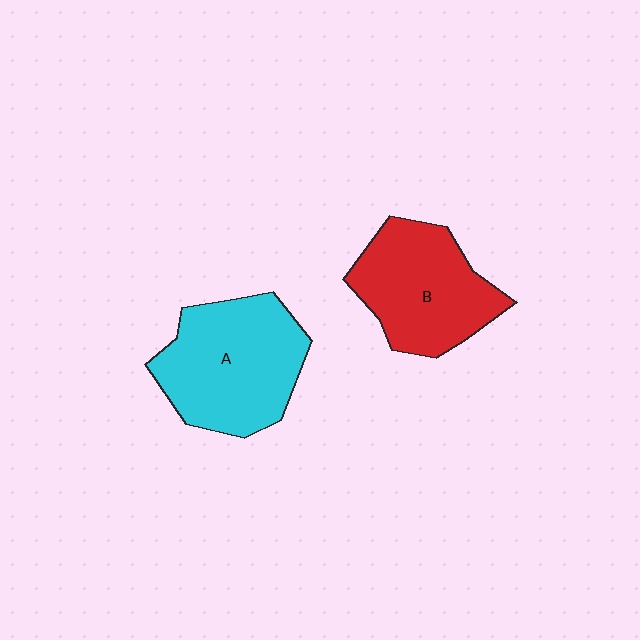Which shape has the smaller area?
Shape B (red).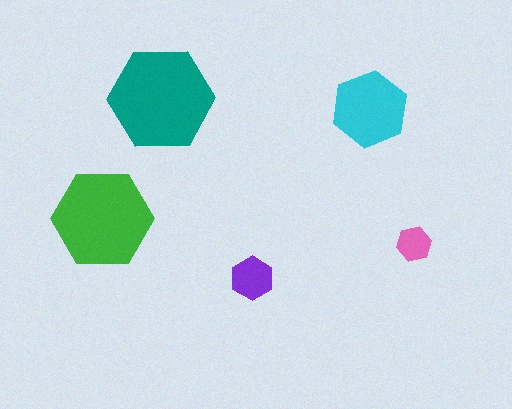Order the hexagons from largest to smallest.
the teal one, the green one, the cyan one, the purple one, the pink one.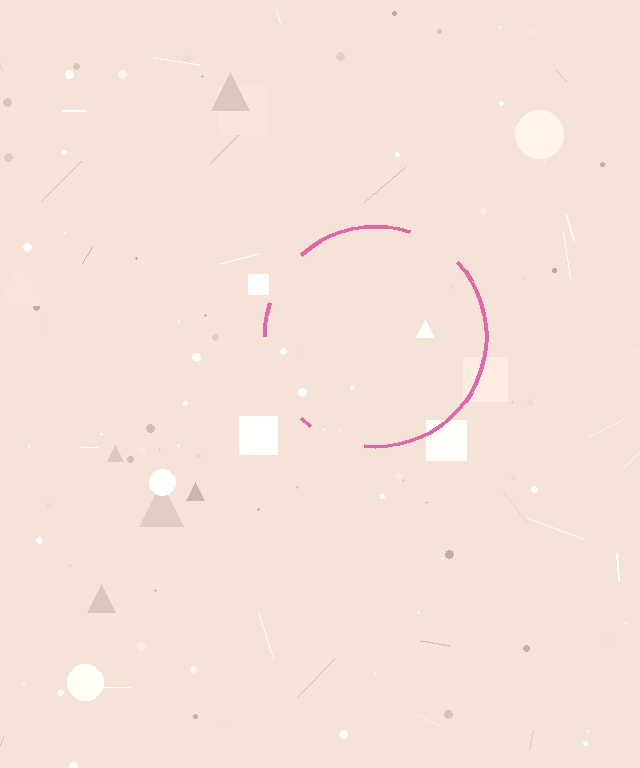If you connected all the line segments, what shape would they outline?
They would outline a circle.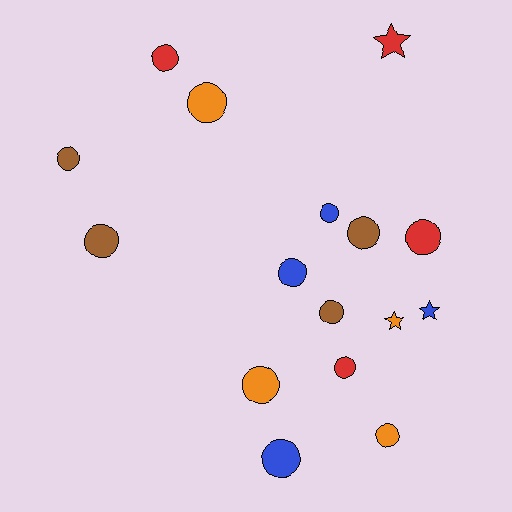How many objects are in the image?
There are 16 objects.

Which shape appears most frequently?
Circle, with 13 objects.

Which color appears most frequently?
Red, with 4 objects.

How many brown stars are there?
There are no brown stars.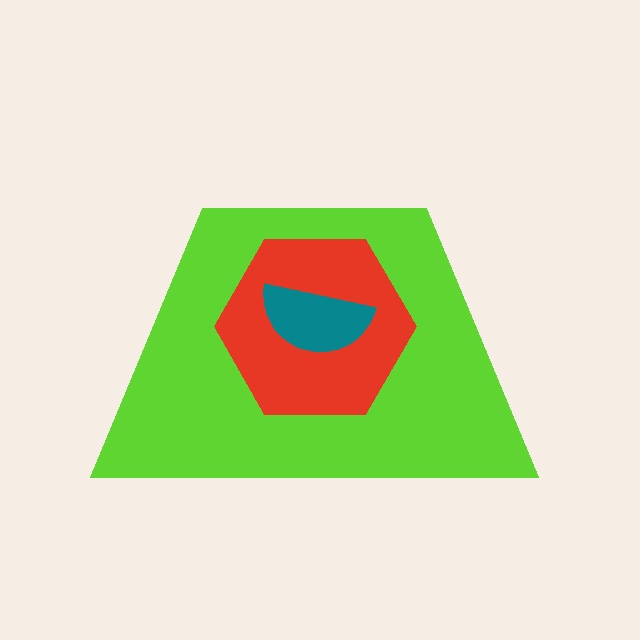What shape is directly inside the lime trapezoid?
The red hexagon.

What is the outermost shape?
The lime trapezoid.